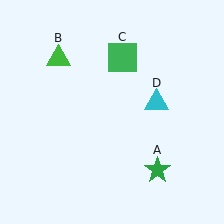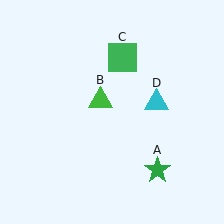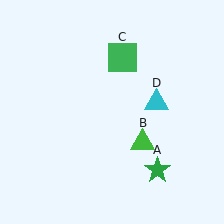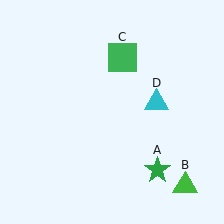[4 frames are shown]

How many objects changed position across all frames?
1 object changed position: green triangle (object B).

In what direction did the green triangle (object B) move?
The green triangle (object B) moved down and to the right.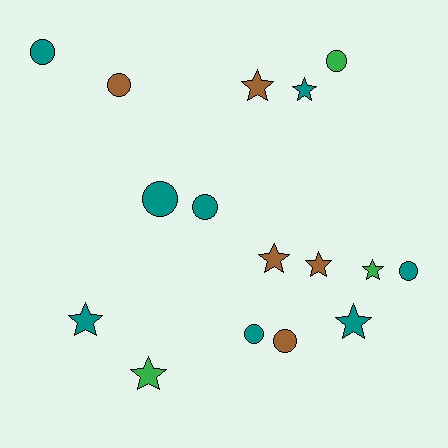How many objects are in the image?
There are 16 objects.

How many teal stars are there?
There are 3 teal stars.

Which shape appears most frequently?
Star, with 8 objects.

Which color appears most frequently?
Teal, with 8 objects.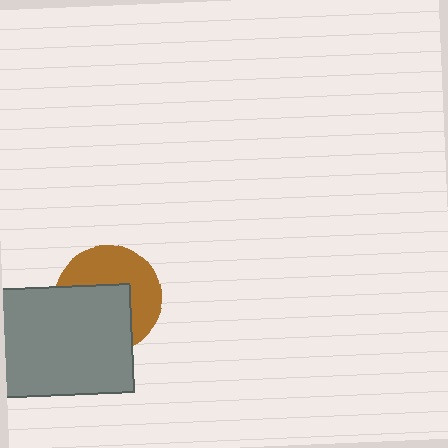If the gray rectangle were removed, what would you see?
You would see the complete brown circle.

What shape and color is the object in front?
The object in front is a gray rectangle.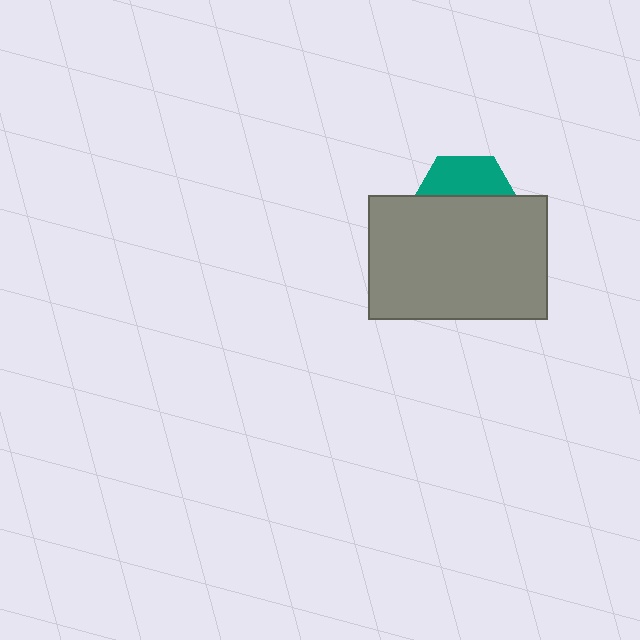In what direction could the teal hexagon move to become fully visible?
The teal hexagon could move up. That would shift it out from behind the gray rectangle entirely.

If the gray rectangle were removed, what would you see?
You would see the complete teal hexagon.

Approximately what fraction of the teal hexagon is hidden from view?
Roughly 63% of the teal hexagon is hidden behind the gray rectangle.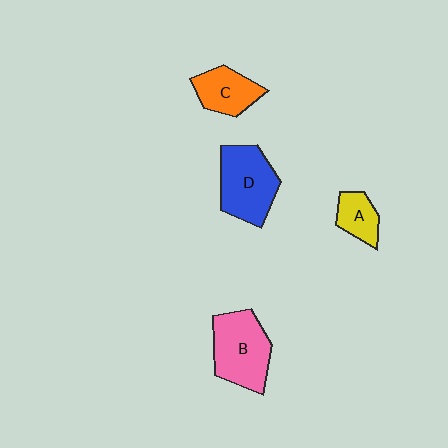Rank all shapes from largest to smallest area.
From largest to smallest: B (pink), D (blue), C (orange), A (yellow).